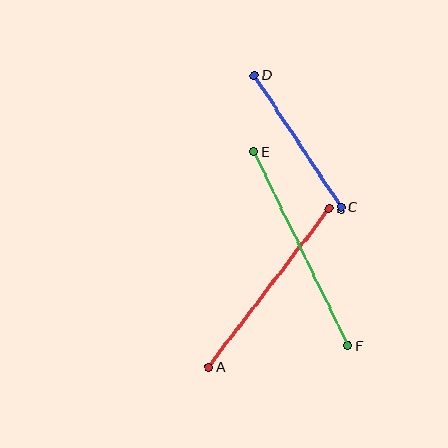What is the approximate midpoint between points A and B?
The midpoint is at approximately (269, 288) pixels.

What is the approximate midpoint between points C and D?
The midpoint is at approximately (298, 141) pixels.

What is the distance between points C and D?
The distance is approximately 157 pixels.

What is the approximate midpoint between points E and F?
The midpoint is at approximately (301, 249) pixels.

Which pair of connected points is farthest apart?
Points E and F are farthest apart.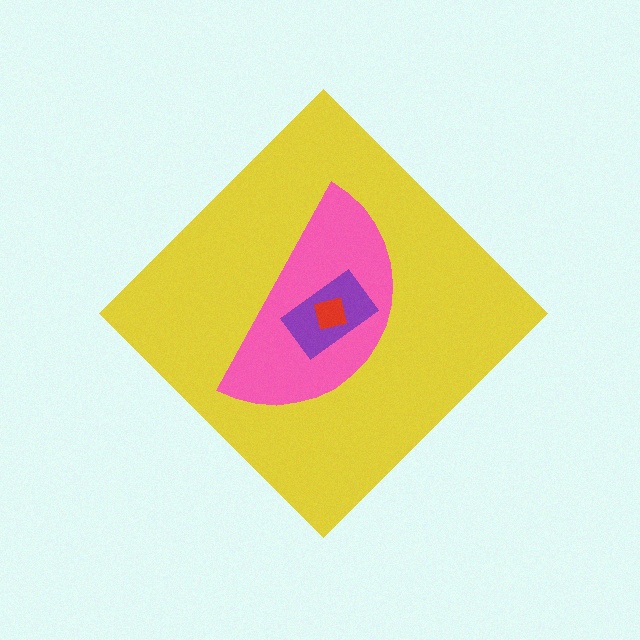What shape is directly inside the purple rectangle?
The red square.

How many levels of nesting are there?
4.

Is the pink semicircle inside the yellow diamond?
Yes.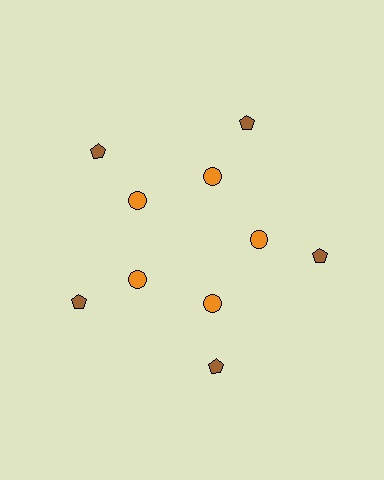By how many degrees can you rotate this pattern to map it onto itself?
The pattern maps onto itself every 72 degrees of rotation.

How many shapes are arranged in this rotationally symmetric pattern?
There are 10 shapes, arranged in 5 groups of 2.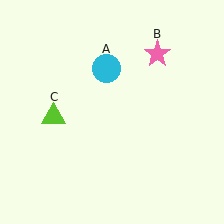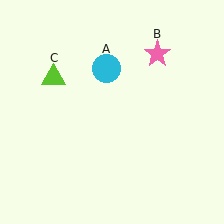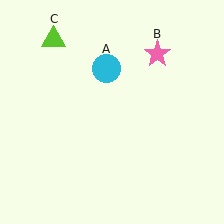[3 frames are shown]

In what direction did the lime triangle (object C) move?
The lime triangle (object C) moved up.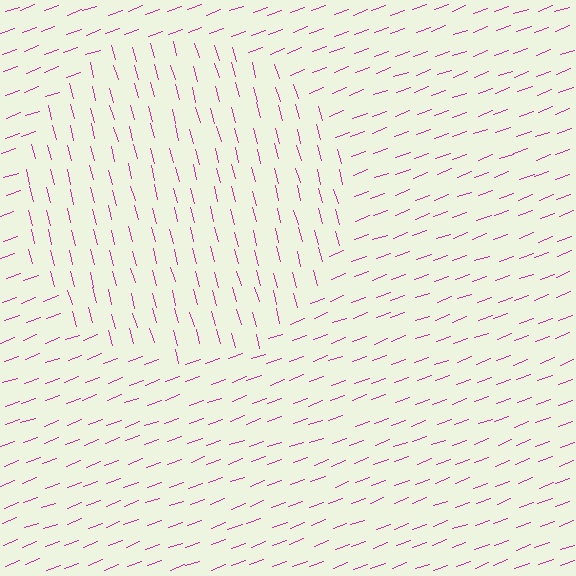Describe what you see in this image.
The image is filled with small magenta line segments. A circle region in the image has lines oriented differently from the surrounding lines, creating a visible texture boundary.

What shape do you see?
I see a circle.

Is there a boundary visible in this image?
Yes, there is a texture boundary formed by a change in line orientation.